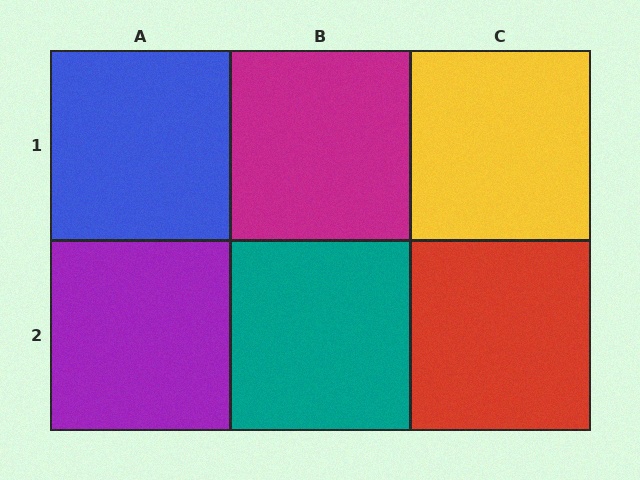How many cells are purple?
1 cell is purple.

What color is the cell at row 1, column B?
Magenta.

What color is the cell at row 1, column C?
Yellow.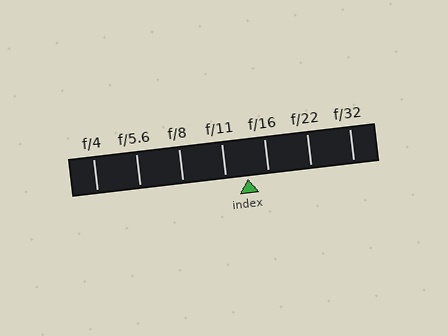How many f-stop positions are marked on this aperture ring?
There are 7 f-stop positions marked.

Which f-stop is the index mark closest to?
The index mark is closest to f/16.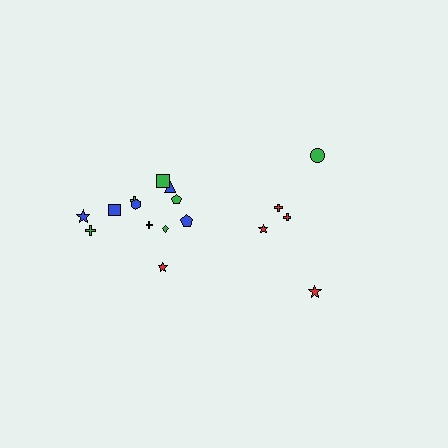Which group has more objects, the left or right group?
The left group.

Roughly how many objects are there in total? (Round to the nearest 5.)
Roughly 15 objects in total.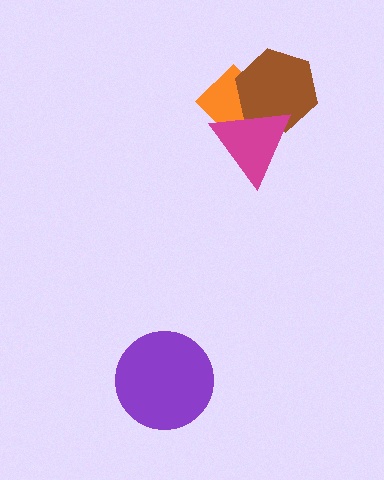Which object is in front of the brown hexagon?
The magenta triangle is in front of the brown hexagon.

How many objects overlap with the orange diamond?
2 objects overlap with the orange diamond.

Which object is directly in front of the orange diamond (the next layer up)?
The brown hexagon is directly in front of the orange diamond.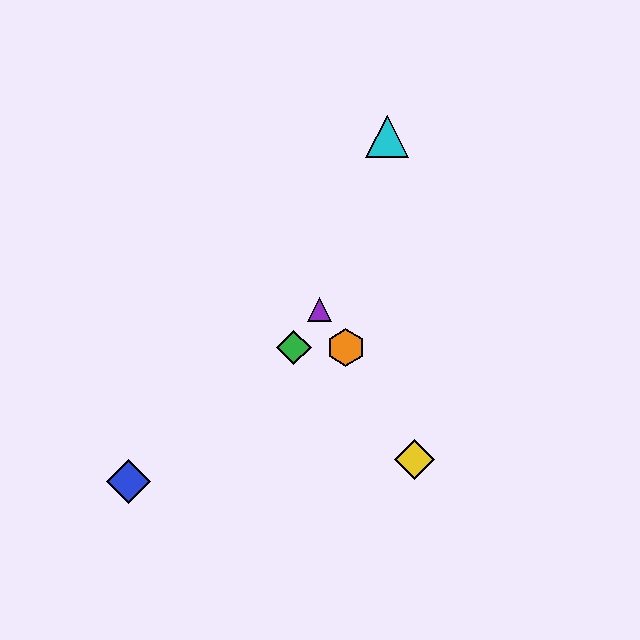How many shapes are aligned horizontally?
3 shapes (the red diamond, the green diamond, the orange hexagon) are aligned horizontally.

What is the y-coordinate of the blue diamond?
The blue diamond is at y≈482.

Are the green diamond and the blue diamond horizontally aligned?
No, the green diamond is at y≈348 and the blue diamond is at y≈482.